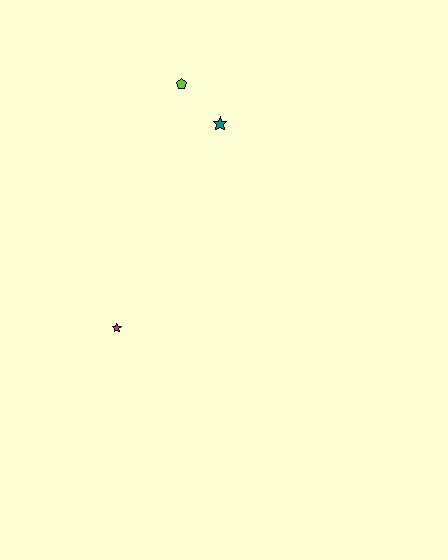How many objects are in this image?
There are 3 objects.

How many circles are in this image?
There are no circles.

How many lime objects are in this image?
There is 1 lime object.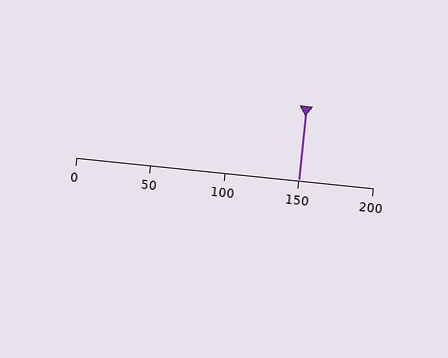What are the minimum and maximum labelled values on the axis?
The axis runs from 0 to 200.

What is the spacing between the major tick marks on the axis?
The major ticks are spaced 50 apart.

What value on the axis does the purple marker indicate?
The marker indicates approximately 150.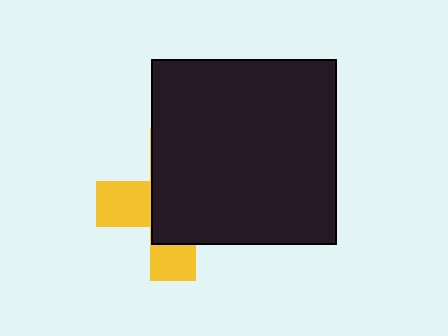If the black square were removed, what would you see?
You would see the complete yellow cross.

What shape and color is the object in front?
The object in front is a black square.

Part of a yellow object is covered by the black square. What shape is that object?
It is a cross.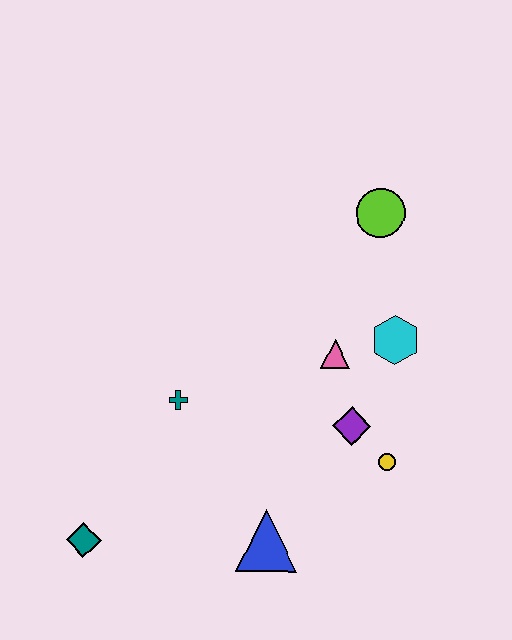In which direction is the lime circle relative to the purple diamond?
The lime circle is above the purple diamond.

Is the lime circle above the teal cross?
Yes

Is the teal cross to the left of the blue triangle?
Yes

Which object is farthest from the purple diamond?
The teal diamond is farthest from the purple diamond.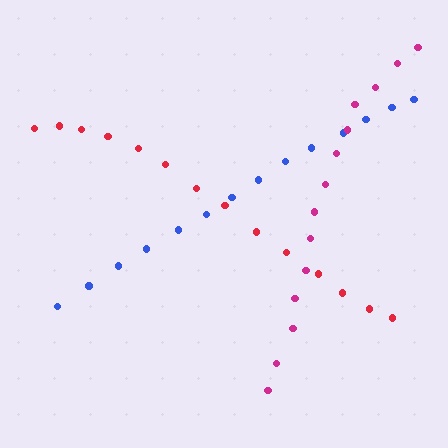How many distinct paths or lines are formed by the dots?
There are 3 distinct paths.